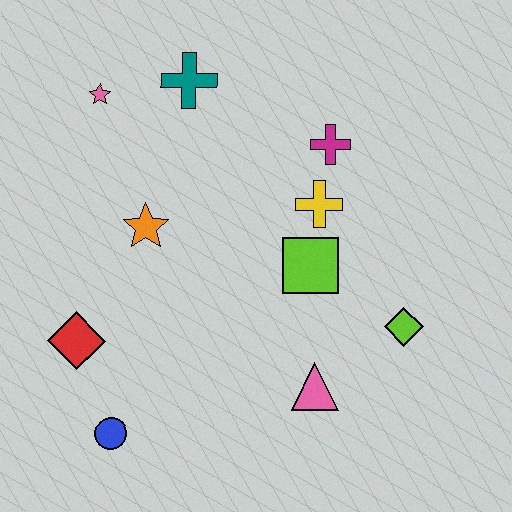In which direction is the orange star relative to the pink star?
The orange star is below the pink star.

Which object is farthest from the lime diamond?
The pink star is farthest from the lime diamond.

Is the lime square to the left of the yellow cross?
Yes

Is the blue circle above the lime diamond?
No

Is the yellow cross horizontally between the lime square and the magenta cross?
Yes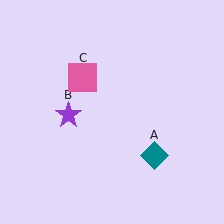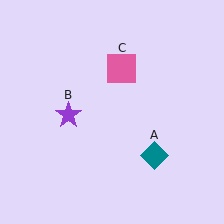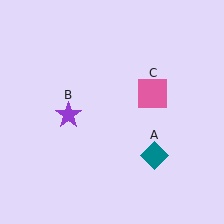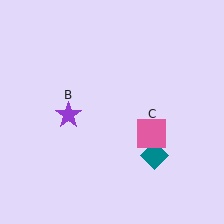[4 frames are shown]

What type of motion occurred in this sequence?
The pink square (object C) rotated clockwise around the center of the scene.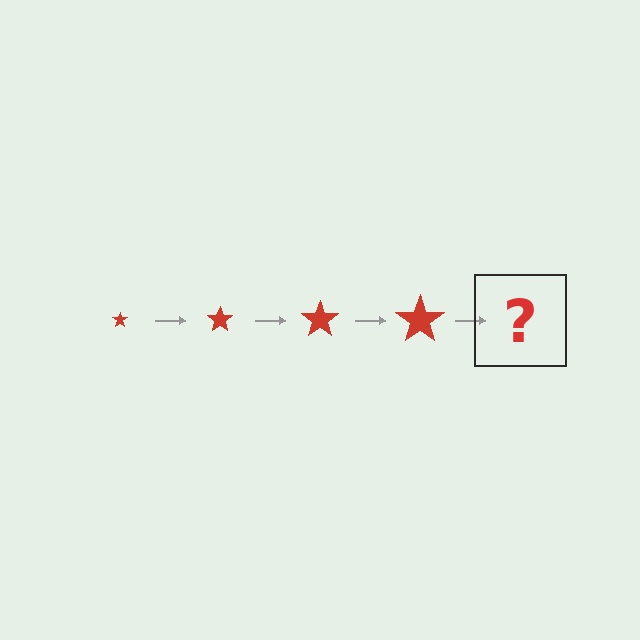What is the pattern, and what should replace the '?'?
The pattern is that the star gets progressively larger each step. The '?' should be a red star, larger than the previous one.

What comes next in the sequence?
The next element should be a red star, larger than the previous one.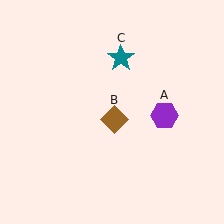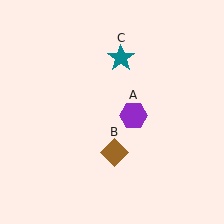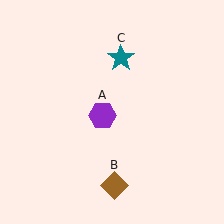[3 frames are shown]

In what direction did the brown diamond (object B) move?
The brown diamond (object B) moved down.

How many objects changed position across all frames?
2 objects changed position: purple hexagon (object A), brown diamond (object B).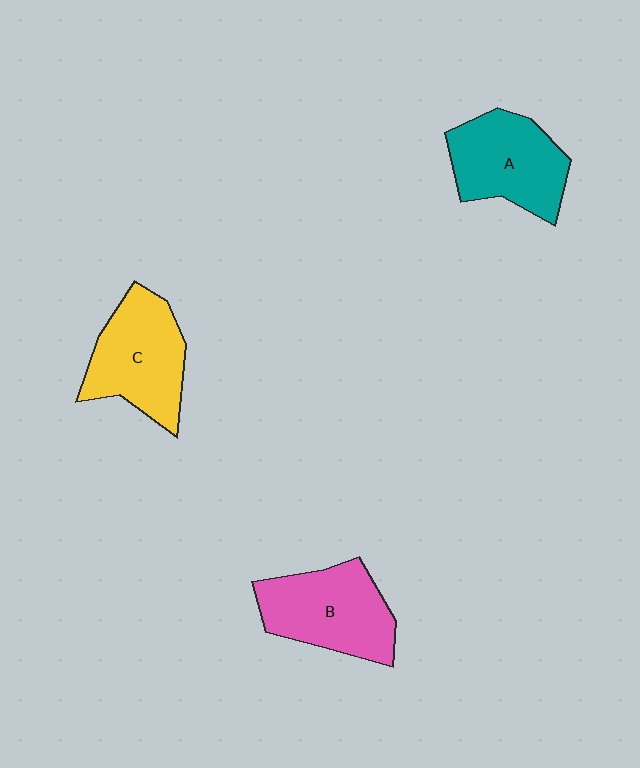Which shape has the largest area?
Shape B (pink).